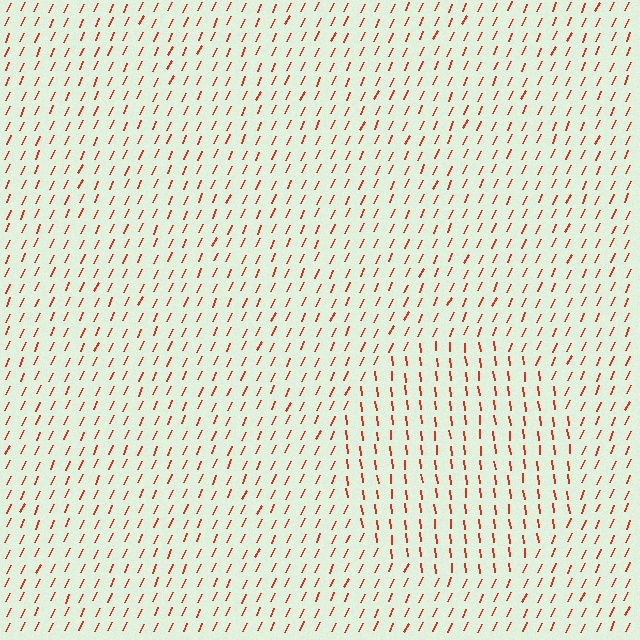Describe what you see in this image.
The image is filled with small red line segments. A circle region in the image has lines oriented differently from the surrounding lines, creating a visible texture boundary.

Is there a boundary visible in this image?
Yes, there is a texture boundary formed by a change in line orientation.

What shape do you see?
I see a circle.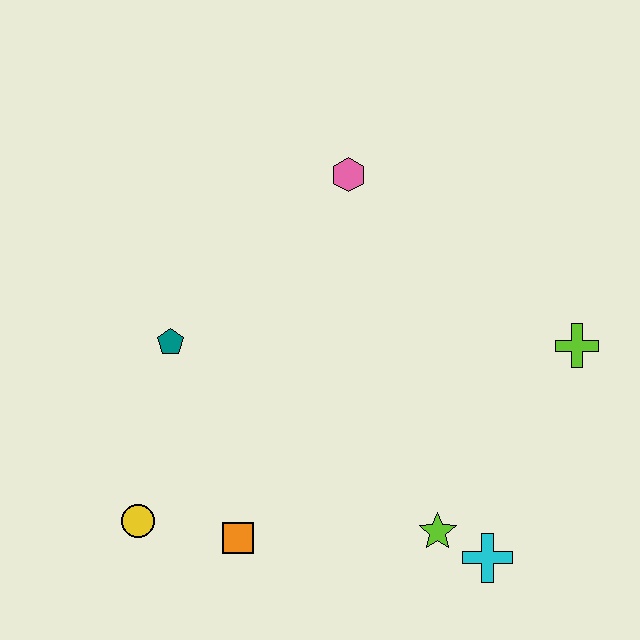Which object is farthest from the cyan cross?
The pink hexagon is farthest from the cyan cross.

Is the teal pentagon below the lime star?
No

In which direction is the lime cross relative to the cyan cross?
The lime cross is above the cyan cross.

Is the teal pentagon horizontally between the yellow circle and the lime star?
Yes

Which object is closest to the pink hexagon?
The teal pentagon is closest to the pink hexagon.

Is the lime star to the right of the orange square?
Yes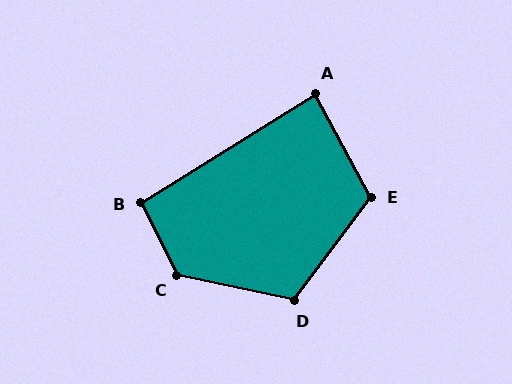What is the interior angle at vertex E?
Approximately 115 degrees (obtuse).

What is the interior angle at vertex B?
Approximately 96 degrees (obtuse).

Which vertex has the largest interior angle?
C, at approximately 128 degrees.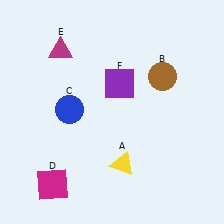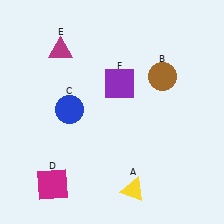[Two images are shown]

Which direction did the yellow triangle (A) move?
The yellow triangle (A) moved down.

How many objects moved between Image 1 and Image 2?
1 object moved between the two images.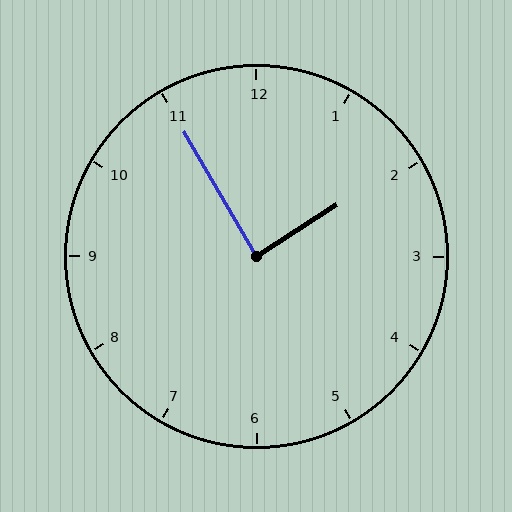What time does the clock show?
1:55.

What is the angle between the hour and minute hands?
Approximately 88 degrees.